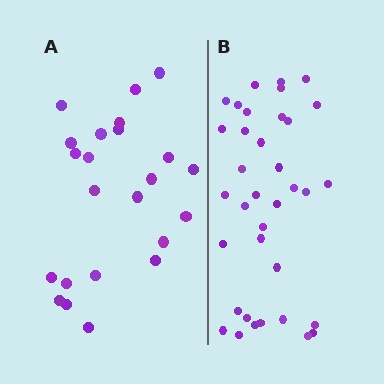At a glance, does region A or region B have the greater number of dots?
Region B (the right region) has more dots.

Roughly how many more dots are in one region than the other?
Region B has approximately 15 more dots than region A.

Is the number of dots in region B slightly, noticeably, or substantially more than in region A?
Region B has substantially more. The ratio is roughly 1.6 to 1.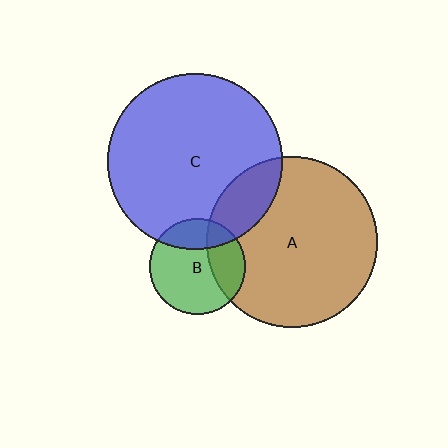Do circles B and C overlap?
Yes.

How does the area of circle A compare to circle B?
Approximately 3.2 times.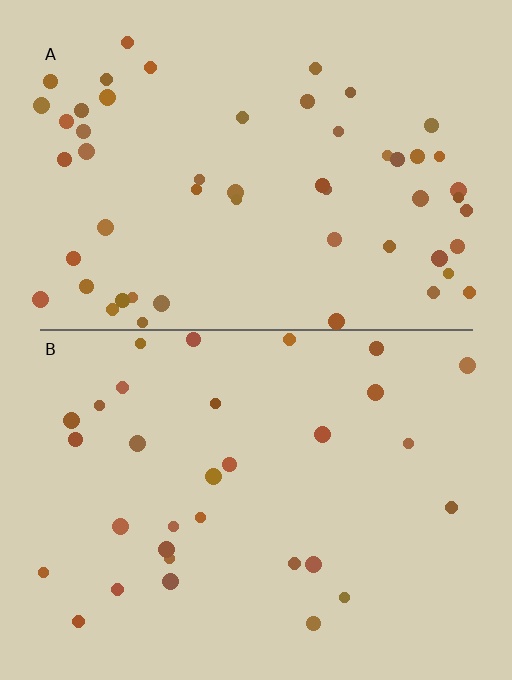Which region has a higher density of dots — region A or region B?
A (the top).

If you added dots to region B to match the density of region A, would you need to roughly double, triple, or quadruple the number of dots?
Approximately double.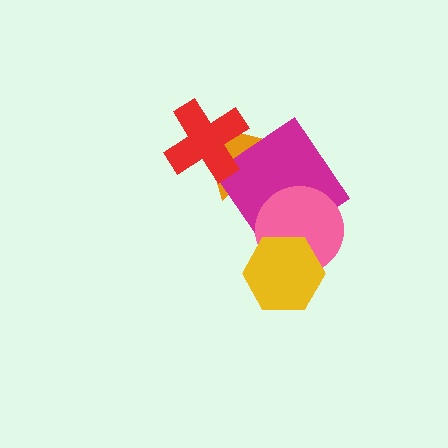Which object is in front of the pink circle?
The yellow hexagon is in front of the pink circle.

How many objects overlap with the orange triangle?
2 objects overlap with the orange triangle.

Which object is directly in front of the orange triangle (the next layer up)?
The magenta diamond is directly in front of the orange triangle.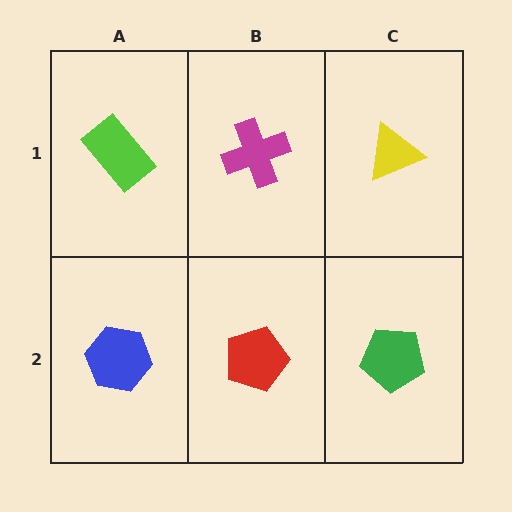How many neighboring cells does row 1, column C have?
2.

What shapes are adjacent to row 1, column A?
A blue hexagon (row 2, column A), a magenta cross (row 1, column B).